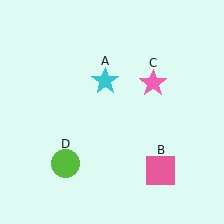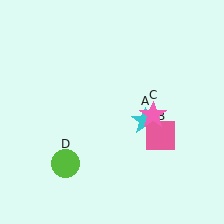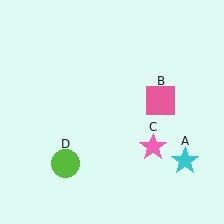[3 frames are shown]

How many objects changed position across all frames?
3 objects changed position: cyan star (object A), pink square (object B), pink star (object C).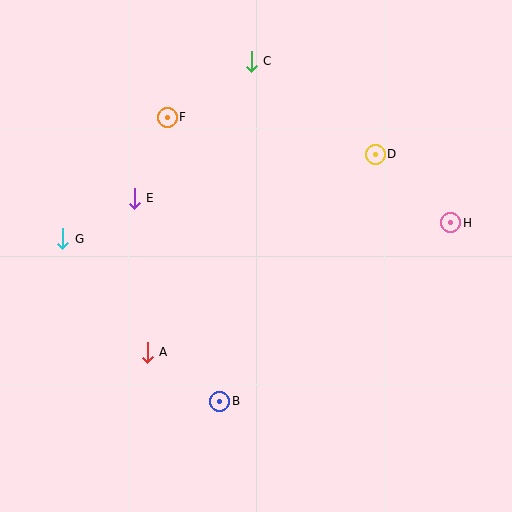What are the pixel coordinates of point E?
Point E is at (134, 198).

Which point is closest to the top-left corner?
Point F is closest to the top-left corner.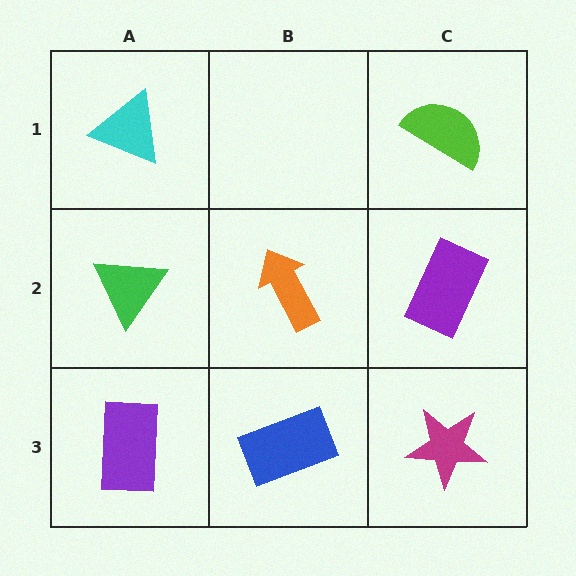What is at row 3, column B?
A blue rectangle.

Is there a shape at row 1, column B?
No, that cell is empty.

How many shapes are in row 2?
3 shapes.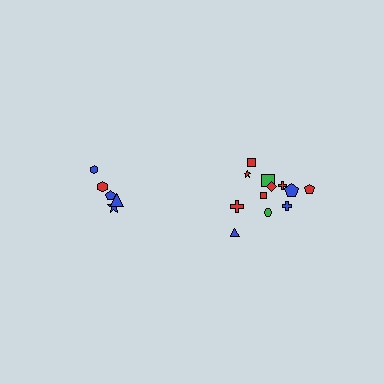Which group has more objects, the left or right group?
The right group.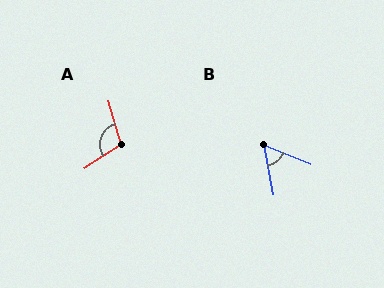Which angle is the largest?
A, at approximately 107 degrees.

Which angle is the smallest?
B, at approximately 57 degrees.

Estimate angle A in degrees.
Approximately 107 degrees.